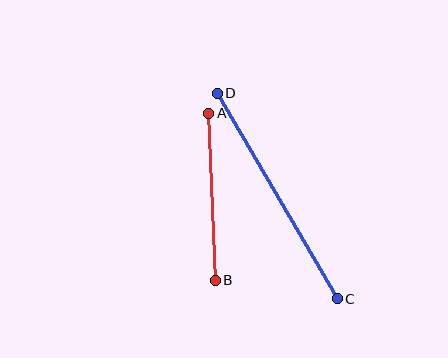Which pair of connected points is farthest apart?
Points C and D are farthest apart.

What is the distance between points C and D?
The distance is approximately 238 pixels.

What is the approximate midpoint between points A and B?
The midpoint is at approximately (212, 197) pixels.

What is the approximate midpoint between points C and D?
The midpoint is at approximately (277, 196) pixels.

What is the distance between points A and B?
The distance is approximately 167 pixels.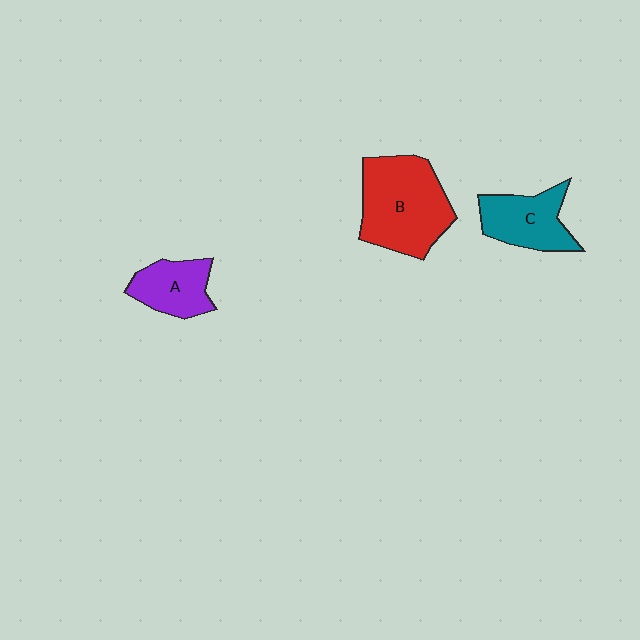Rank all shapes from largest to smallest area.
From largest to smallest: B (red), C (teal), A (purple).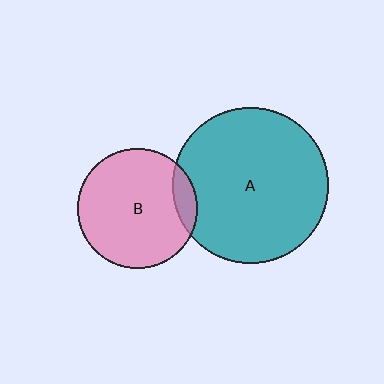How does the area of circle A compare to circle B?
Approximately 1.7 times.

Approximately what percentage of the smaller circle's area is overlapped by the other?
Approximately 10%.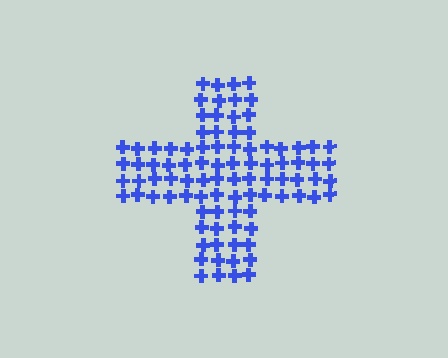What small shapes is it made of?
It is made of small crosses.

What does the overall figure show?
The overall figure shows a cross.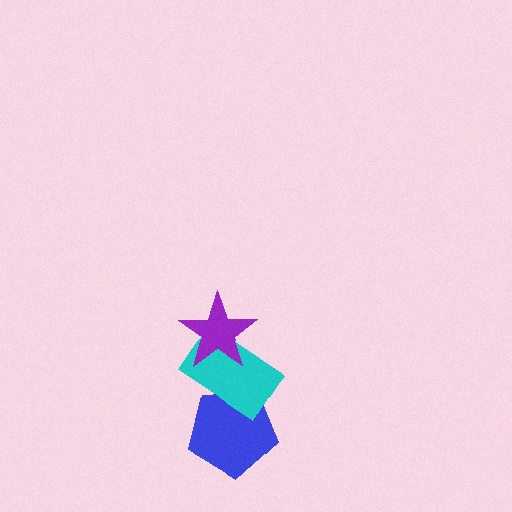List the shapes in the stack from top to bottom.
From top to bottom: the purple star, the cyan rectangle, the blue pentagon.